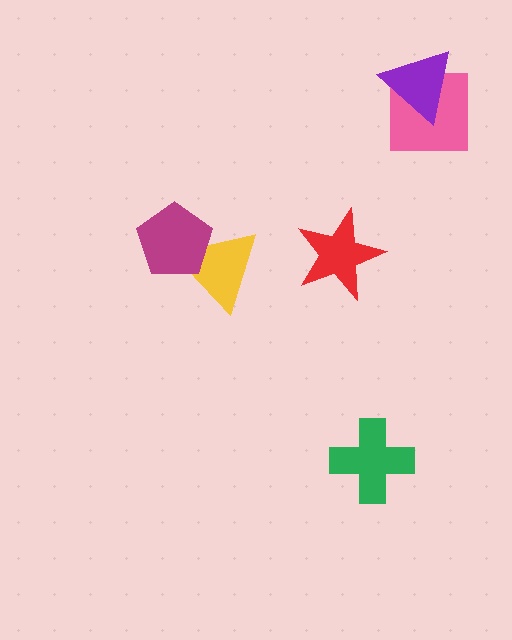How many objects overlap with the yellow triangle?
1 object overlaps with the yellow triangle.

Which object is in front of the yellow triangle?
The magenta pentagon is in front of the yellow triangle.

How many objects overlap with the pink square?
1 object overlaps with the pink square.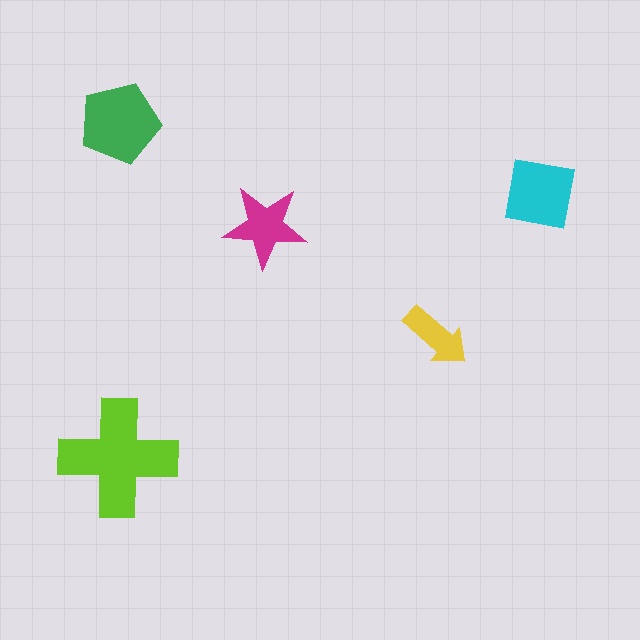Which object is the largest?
The lime cross.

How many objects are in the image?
There are 5 objects in the image.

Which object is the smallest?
The yellow arrow.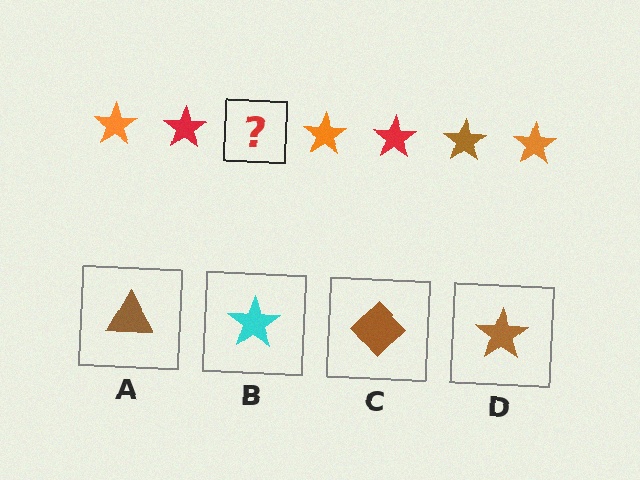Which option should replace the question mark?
Option D.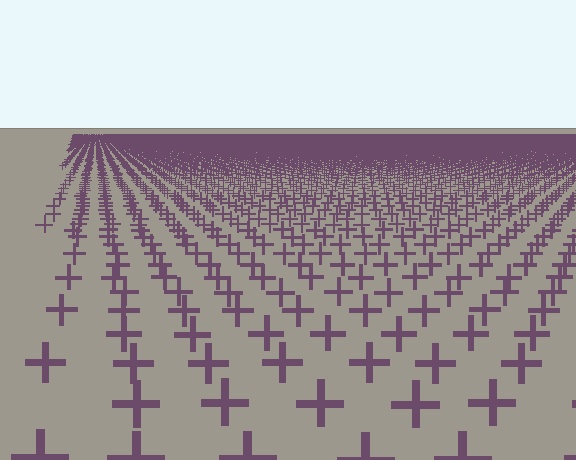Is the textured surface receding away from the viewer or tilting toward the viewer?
The surface is receding away from the viewer. Texture elements get smaller and denser toward the top.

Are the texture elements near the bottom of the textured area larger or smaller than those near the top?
Larger. Near the bottom, elements are closer to the viewer and appear at a bigger on-screen size.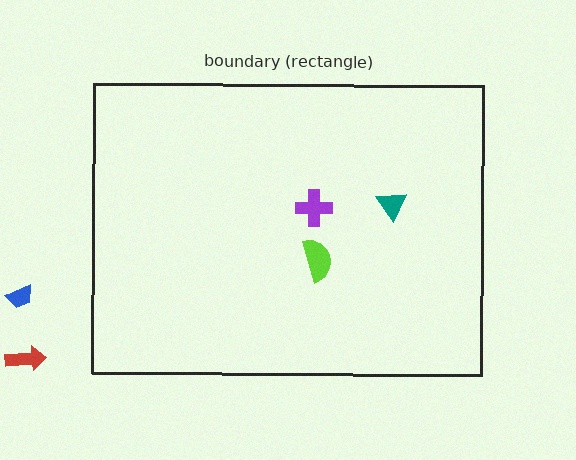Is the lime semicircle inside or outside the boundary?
Inside.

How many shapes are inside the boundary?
3 inside, 2 outside.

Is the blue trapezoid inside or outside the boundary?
Outside.